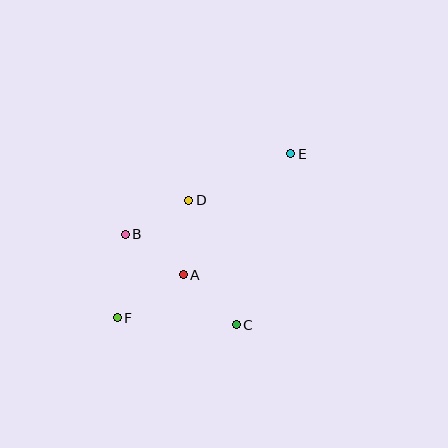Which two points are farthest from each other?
Points E and F are farthest from each other.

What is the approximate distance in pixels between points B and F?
The distance between B and F is approximately 84 pixels.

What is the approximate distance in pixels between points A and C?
The distance between A and C is approximately 73 pixels.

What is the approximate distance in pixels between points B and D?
The distance between B and D is approximately 72 pixels.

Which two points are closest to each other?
Points A and B are closest to each other.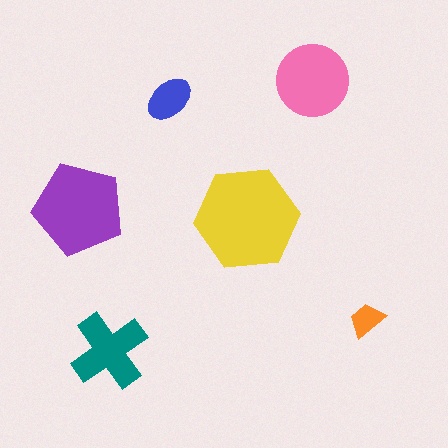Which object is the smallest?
The orange trapezoid.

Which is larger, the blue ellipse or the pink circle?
The pink circle.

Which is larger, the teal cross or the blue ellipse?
The teal cross.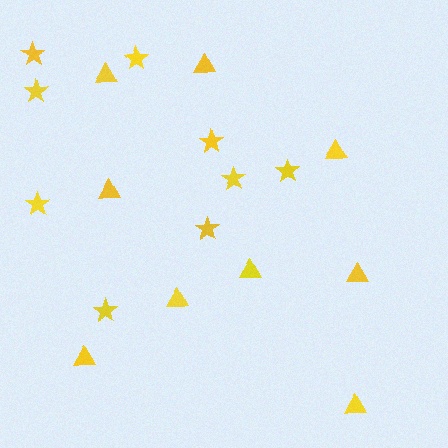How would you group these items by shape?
There are 2 groups: one group of triangles (9) and one group of stars (9).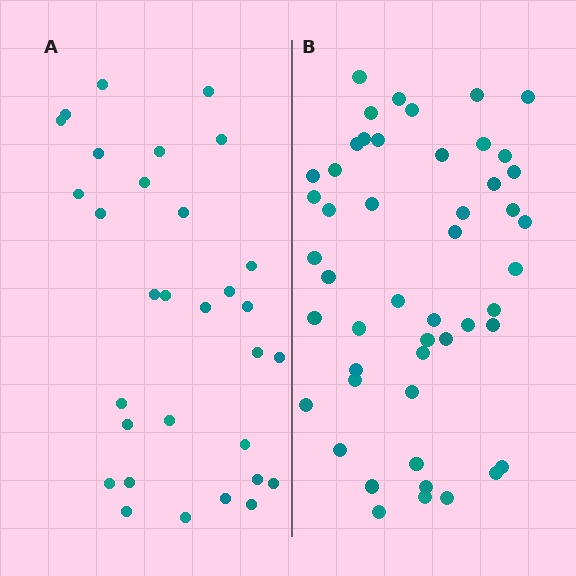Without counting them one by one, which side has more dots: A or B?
Region B (the right region) has more dots.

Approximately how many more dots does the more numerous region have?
Region B has approximately 20 more dots than region A.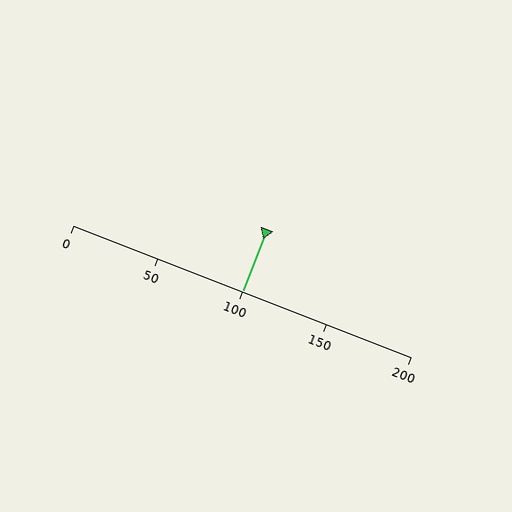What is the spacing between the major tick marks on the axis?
The major ticks are spaced 50 apart.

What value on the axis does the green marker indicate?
The marker indicates approximately 100.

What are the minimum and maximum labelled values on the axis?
The axis runs from 0 to 200.